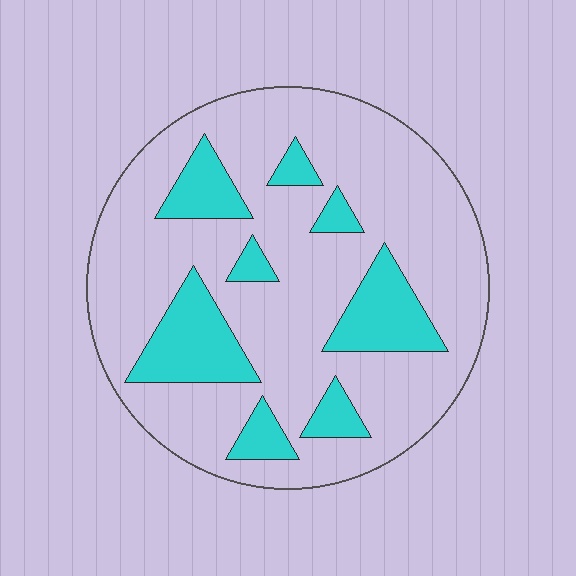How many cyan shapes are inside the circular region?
8.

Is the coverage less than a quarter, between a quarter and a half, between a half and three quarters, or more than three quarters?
Less than a quarter.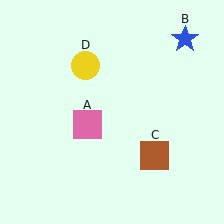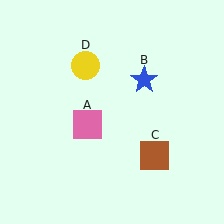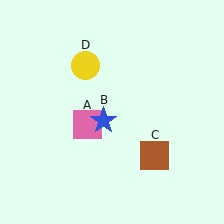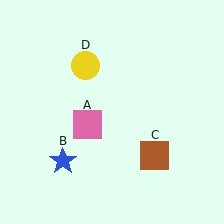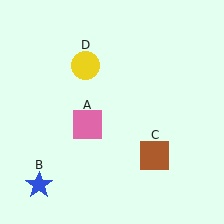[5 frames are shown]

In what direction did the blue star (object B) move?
The blue star (object B) moved down and to the left.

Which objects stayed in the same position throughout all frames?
Pink square (object A) and brown square (object C) and yellow circle (object D) remained stationary.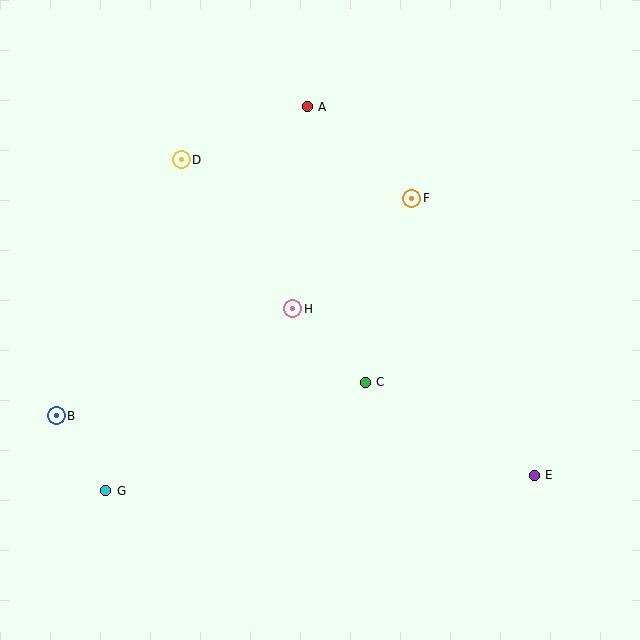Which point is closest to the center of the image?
Point H at (293, 309) is closest to the center.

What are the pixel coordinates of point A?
Point A is at (307, 107).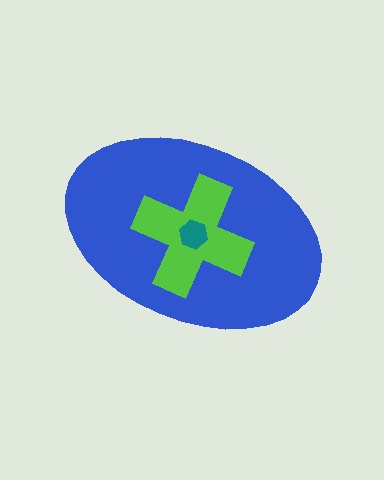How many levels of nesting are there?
3.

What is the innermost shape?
The teal hexagon.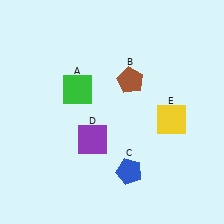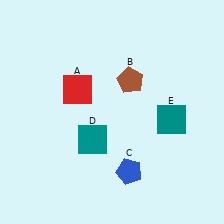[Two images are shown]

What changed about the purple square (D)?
In Image 1, D is purple. In Image 2, it changed to teal.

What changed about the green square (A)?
In Image 1, A is green. In Image 2, it changed to red.